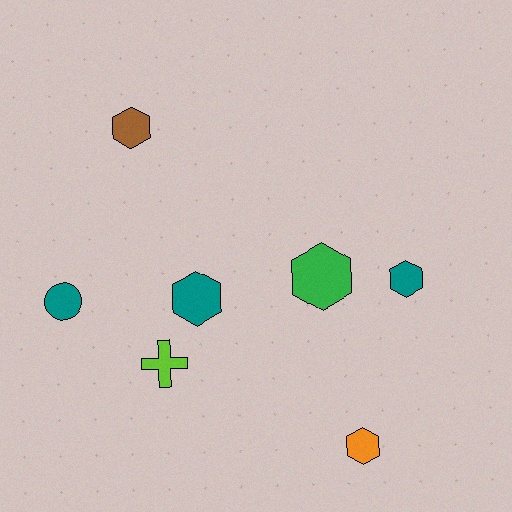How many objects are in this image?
There are 7 objects.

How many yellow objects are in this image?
There are no yellow objects.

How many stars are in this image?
There are no stars.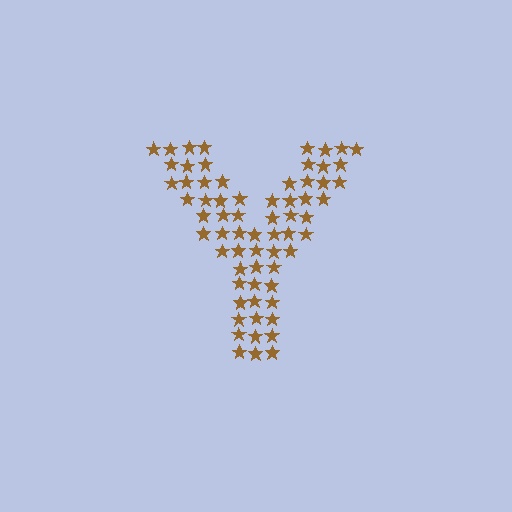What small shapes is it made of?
It is made of small stars.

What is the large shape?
The large shape is the letter Y.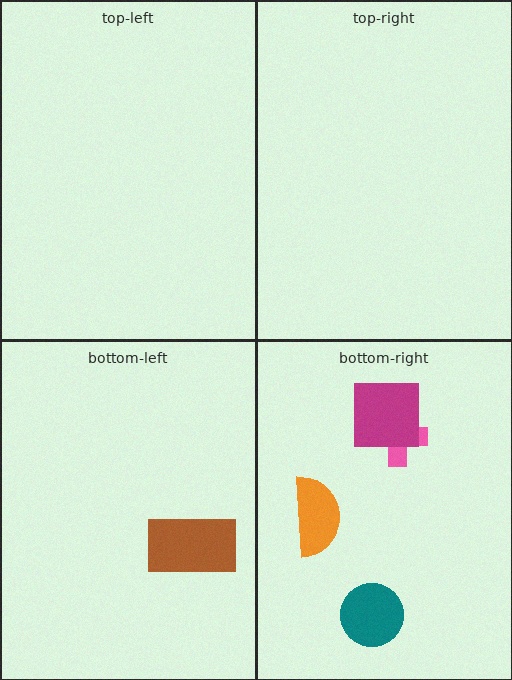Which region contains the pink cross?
The bottom-right region.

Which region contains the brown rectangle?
The bottom-left region.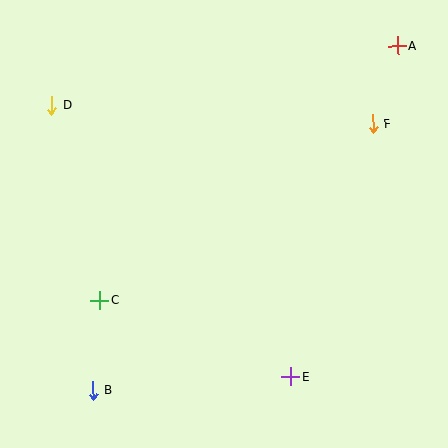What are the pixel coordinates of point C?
Point C is at (100, 300).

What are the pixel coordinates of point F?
Point F is at (373, 124).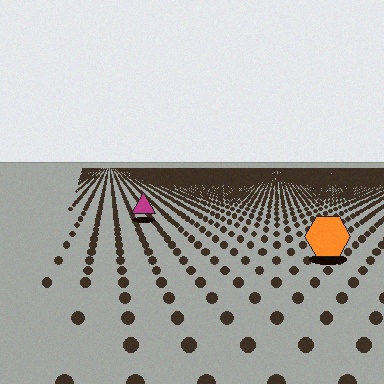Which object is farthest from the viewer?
The magenta triangle is farthest from the viewer. It appears smaller and the ground texture around it is denser.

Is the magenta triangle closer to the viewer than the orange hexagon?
No. The orange hexagon is closer — you can tell from the texture gradient: the ground texture is coarser near it.